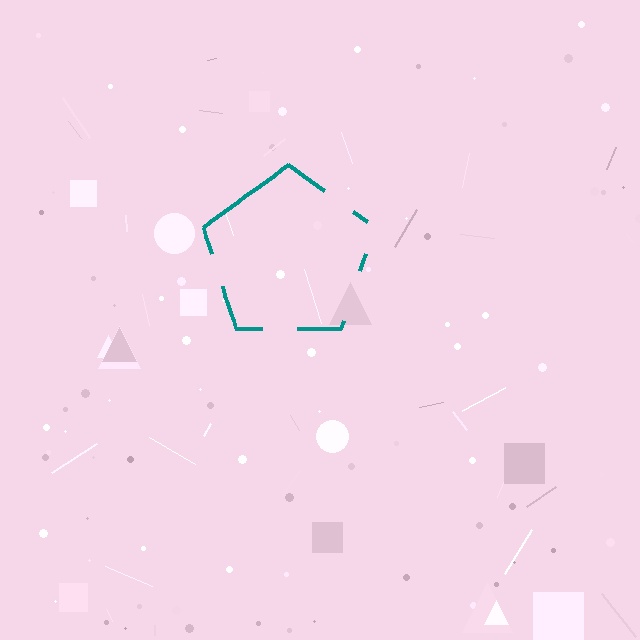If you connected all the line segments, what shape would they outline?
They would outline a pentagon.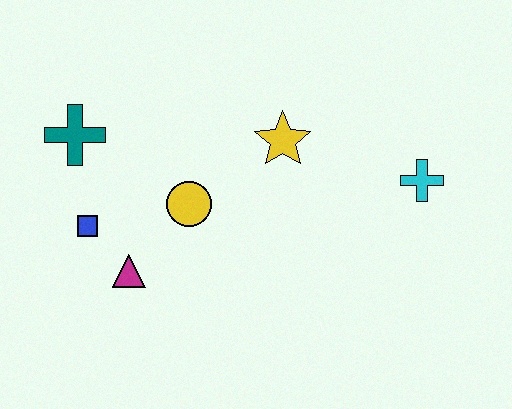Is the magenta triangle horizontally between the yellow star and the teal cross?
Yes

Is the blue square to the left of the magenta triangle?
Yes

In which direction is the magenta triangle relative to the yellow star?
The magenta triangle is to the left of the yellow star.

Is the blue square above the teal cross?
No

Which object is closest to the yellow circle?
The magenta triangle is closest to the yellow circle.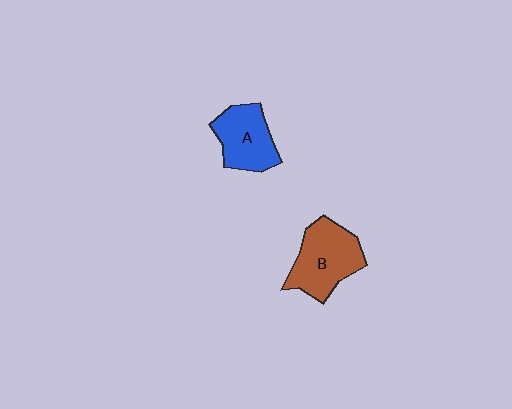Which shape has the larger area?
Shape B (brown).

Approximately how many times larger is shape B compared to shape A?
Approximately 1.2 times.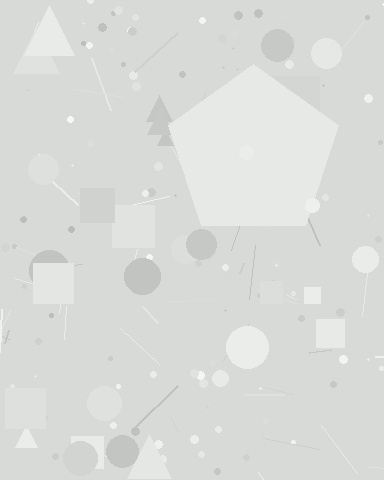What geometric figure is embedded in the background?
A pentagon is embedded in the background.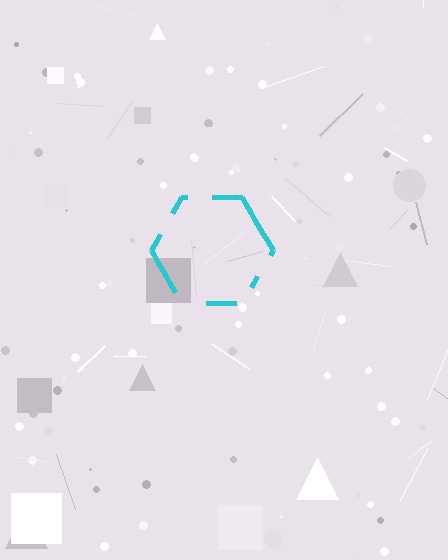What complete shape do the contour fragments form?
The contour fragments form a hexagon.